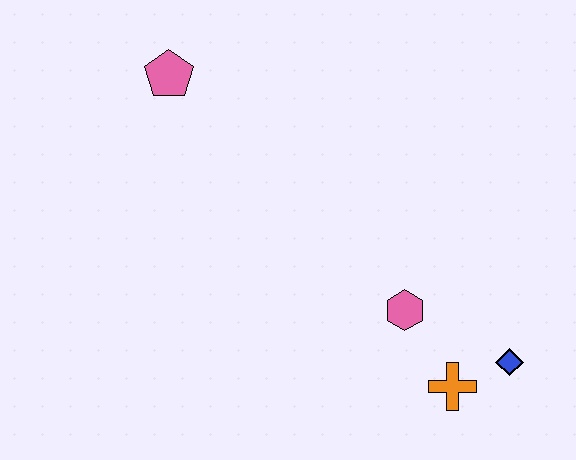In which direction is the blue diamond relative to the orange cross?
The blue diamond is to the right of the orange cross.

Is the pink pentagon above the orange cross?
Yes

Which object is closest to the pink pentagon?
The pink hexagon is closest to the pink pentagon.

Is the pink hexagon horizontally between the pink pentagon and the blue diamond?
Yes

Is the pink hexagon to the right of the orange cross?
No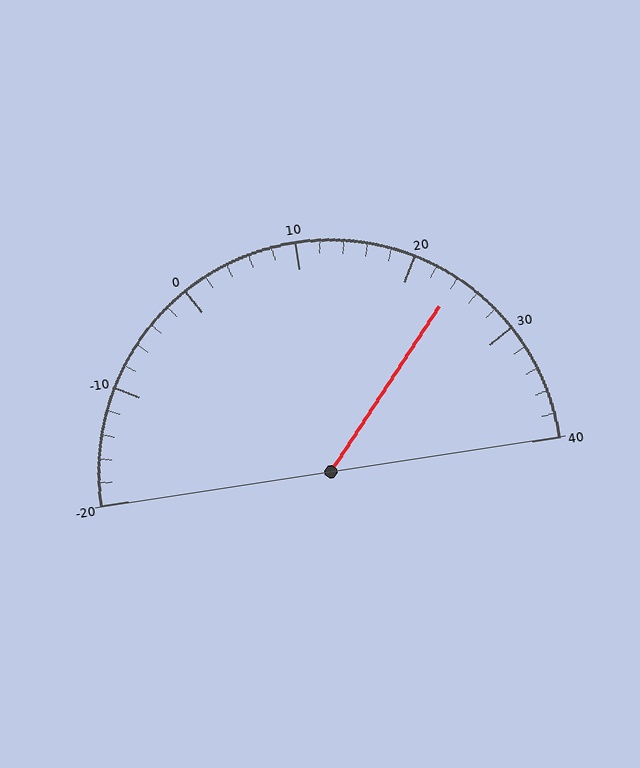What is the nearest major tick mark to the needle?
The nearest major tick mark is 20.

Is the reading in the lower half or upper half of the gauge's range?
The reading is in the upper half of the range (-20 to 40).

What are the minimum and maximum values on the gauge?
The gauge ranges from -20 to 40.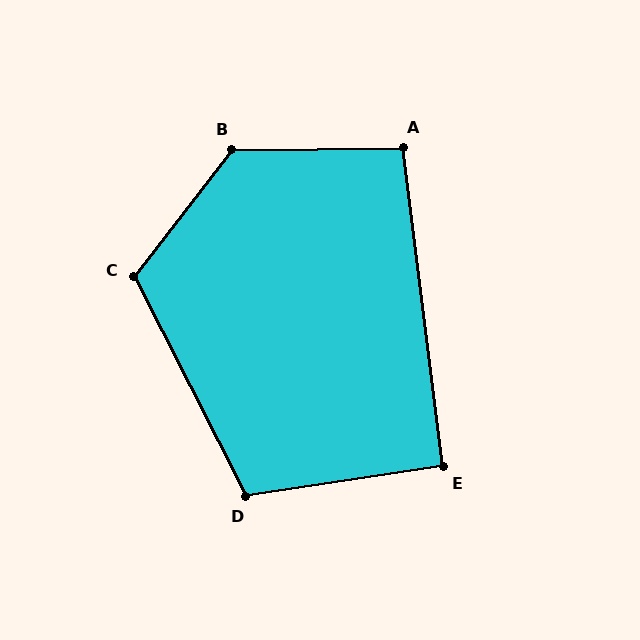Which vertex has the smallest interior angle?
E, at approximately 91 degrees.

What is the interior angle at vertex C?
Approximately 115 degrees (obtuse).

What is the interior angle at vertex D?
Approximately 108 degrees (obtuse).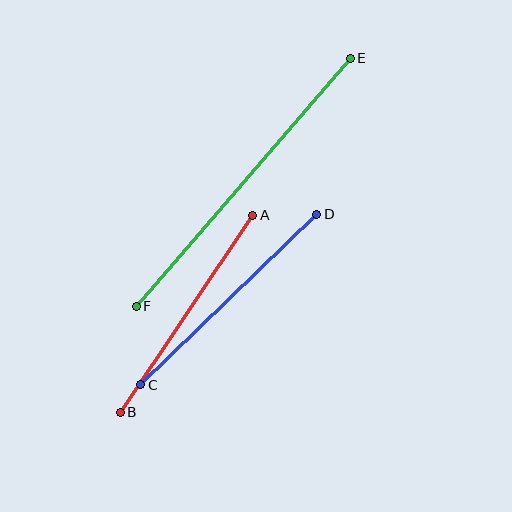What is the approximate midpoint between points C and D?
The midpoint is at approximately (229, 300) pixels.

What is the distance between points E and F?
The distance is approximately 327 pixels.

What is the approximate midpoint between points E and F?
The midpoint is at approximately (243, 182) pixels.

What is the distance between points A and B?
The distance is approximately 238 pixels.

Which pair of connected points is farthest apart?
Points E and F are farthest apart.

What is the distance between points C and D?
The distance is approximately 245 pixels.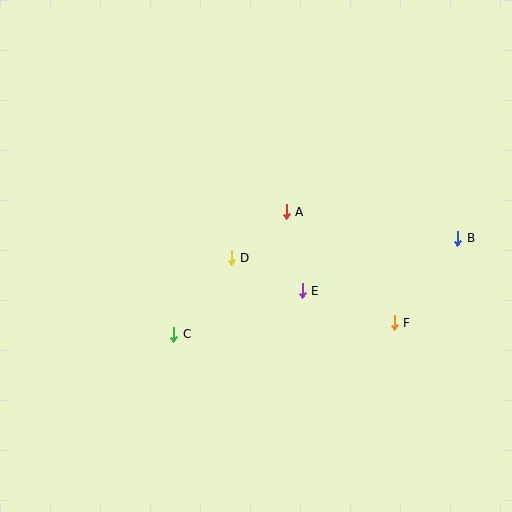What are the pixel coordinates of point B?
Point B is at (458, 238).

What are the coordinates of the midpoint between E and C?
The midpoint between E and C is at (238, 312).